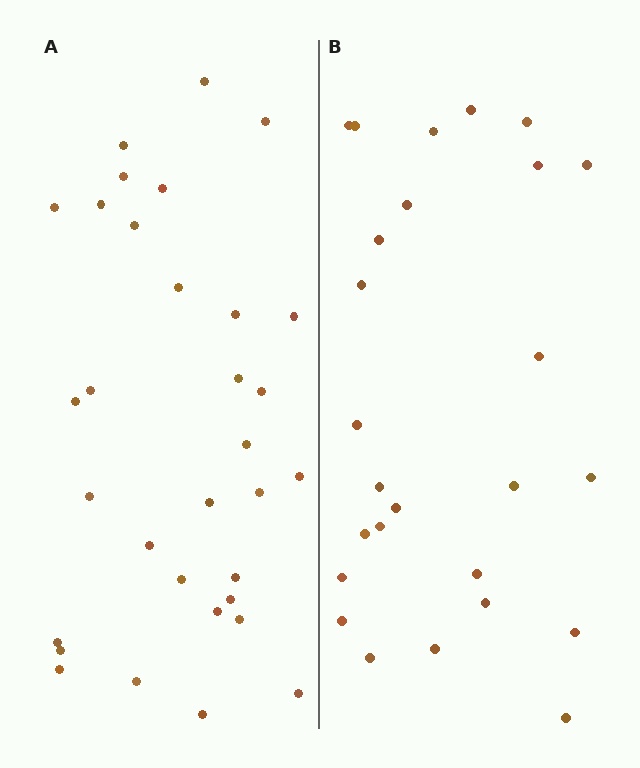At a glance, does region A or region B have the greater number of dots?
Region A (the left region) has more dots.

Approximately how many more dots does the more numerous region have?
Region A has about 6 more dots than region B.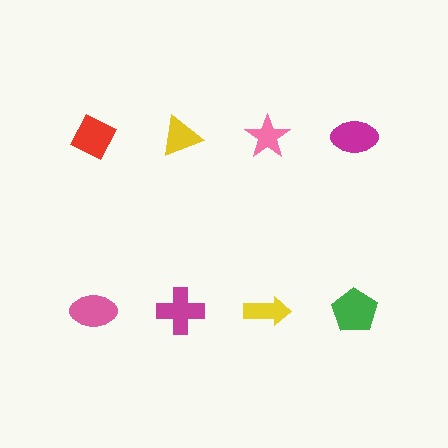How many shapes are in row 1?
4 shapes.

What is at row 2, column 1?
A pink ellipse.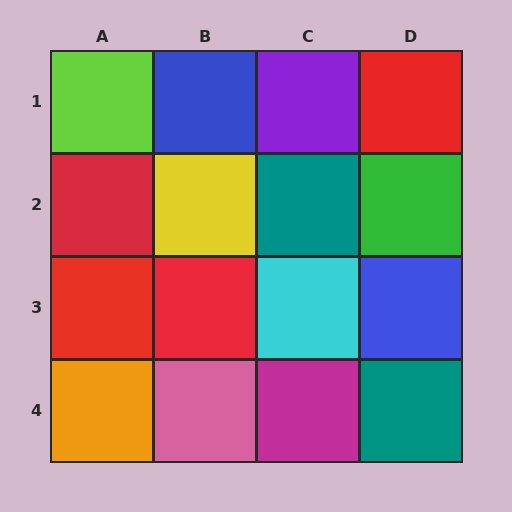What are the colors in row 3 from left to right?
Red, red, cyan, blue.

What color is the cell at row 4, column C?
Magenta.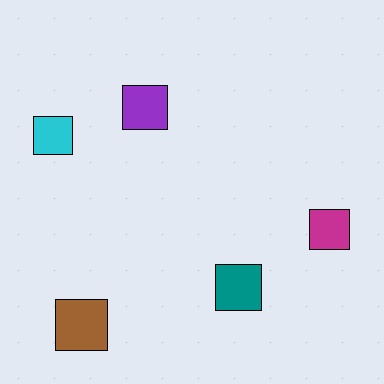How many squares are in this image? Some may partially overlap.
There are 5 squares.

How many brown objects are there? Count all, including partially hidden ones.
There is 1 brown object.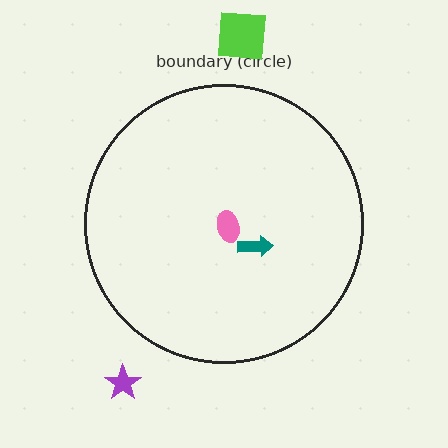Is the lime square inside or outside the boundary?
Outside.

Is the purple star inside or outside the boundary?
Outside.